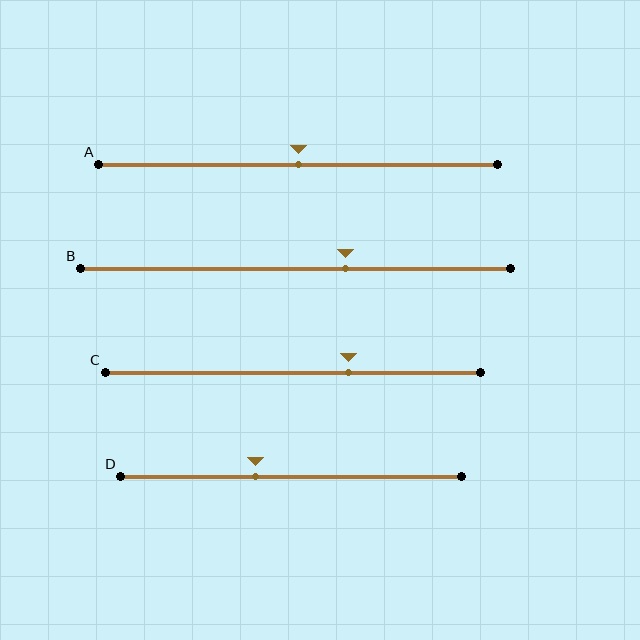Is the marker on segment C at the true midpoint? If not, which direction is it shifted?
No, the marker on segment C is shifted to the right by about 15% of the segment length.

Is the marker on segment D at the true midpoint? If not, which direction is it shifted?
No, the marker on segment D is shifted to the left by about 10% of the segment length.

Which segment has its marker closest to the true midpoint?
Segment A has its marker closest to the true midpoint.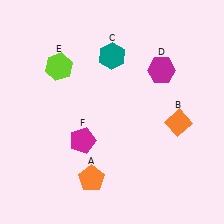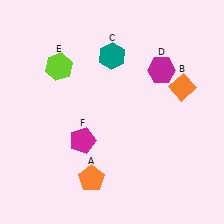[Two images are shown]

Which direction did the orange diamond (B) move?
The orange diamond (B) moved up.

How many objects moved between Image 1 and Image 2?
1 object moved between the two images.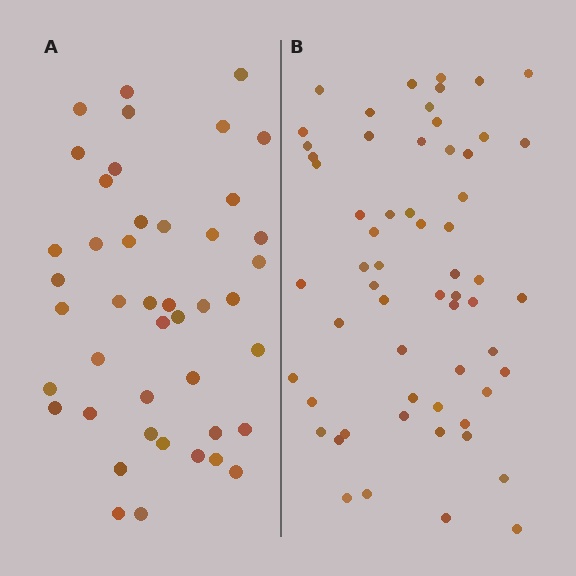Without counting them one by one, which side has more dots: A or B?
Region B (the right region) has more dots.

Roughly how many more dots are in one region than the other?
Region B has approximately 15 more dots than region A.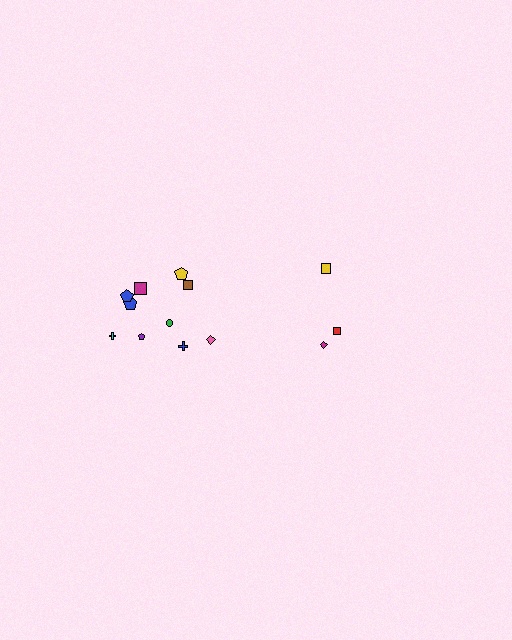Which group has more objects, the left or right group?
The left group.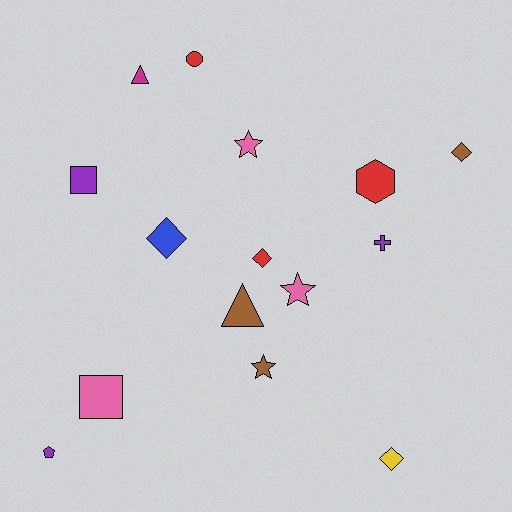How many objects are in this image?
There are 15 objects.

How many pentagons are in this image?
There is 1 pentagon.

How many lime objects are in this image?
There are no lime objects.